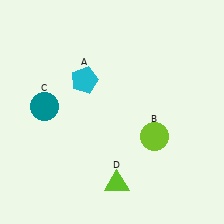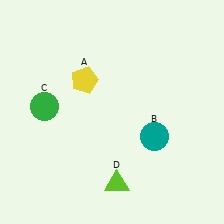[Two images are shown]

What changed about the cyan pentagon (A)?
In Image 1, A is cyan. In Image 2, it changed to yellow.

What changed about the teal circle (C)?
In Image 1, C is teal. In Image 2, it changed to green.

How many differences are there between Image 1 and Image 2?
There are 3 differences between the two images.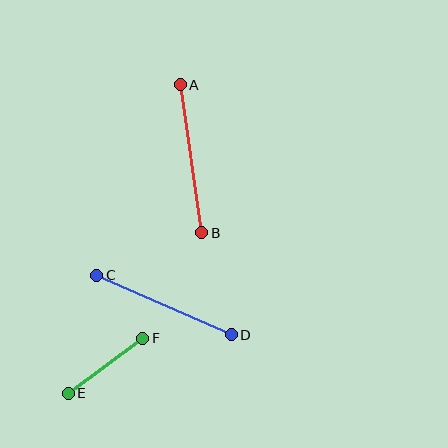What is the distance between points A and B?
The distance is approximately 150 pixels.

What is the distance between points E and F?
The distance is approximately 93 pixels.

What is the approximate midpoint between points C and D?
The midpoint is at approximately (164, 305) pixels.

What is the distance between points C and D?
The distance is approximately 147 pixels.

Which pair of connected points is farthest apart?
Points A and B are farthest apart.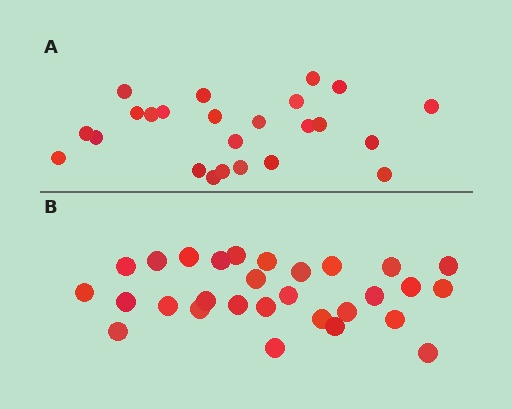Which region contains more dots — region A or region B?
Region B (the bottom region) has more dots.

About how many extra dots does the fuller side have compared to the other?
Region B has about 5 more dots than region A.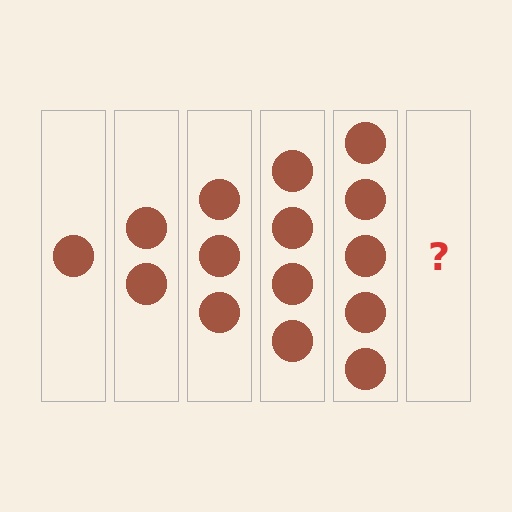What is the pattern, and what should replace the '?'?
The pattern is that each step adds one more circle. The '?' should be 6 circles.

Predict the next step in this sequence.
The next step is 6 circles.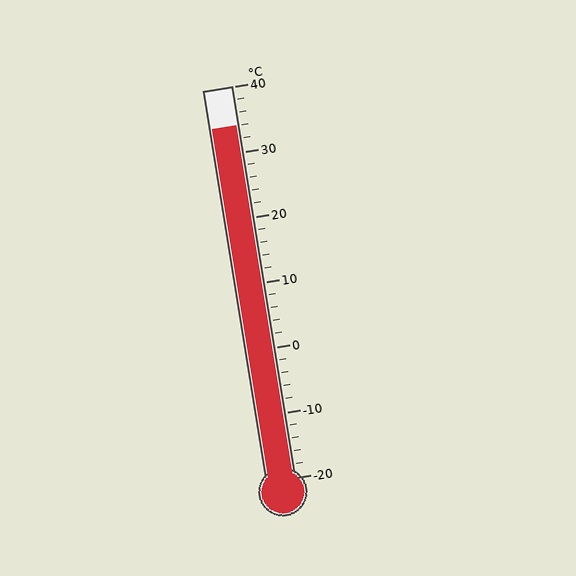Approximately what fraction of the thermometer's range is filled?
The thermometer is filled to approximately 90% of its range.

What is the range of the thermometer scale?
The thermometer scale ranges from -20°C to 40°C.